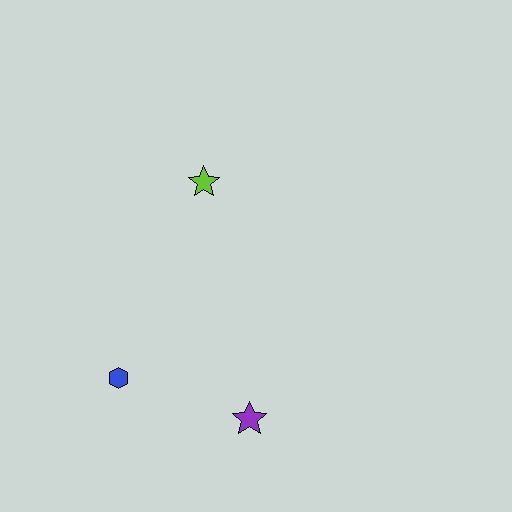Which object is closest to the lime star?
The blue hexagon is closest to the lime star.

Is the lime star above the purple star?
Yes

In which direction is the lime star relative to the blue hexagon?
The lime star is above the blue hexagon.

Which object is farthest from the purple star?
The lime star is farthest from the purple star.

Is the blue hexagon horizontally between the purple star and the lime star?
No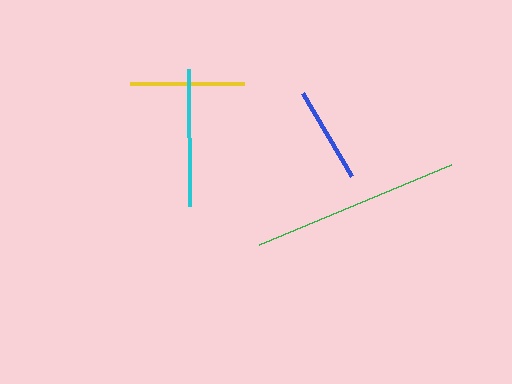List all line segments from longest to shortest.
From longest to shortest: green, cyan, yellow, blue.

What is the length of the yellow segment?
The yellow segment is approximately 114 pixels long.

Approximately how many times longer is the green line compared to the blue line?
The green line is approximately 2.2 times the length of the blue line.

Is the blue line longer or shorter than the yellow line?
The yellow line is longer than the blue line.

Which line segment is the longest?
The green line is the longest at approximately 208 pixels.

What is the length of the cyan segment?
The cyan segment is approximately 136 pixels long.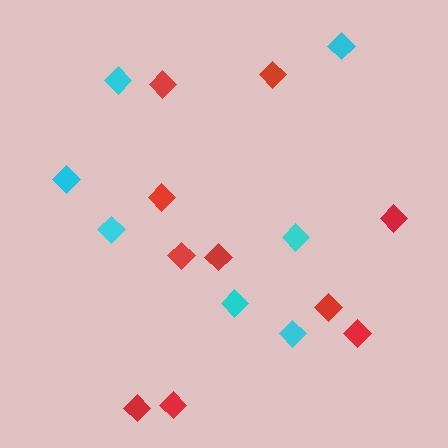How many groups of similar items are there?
There are 2 groups: one group of cyan diamonds (7) and one group of red diamonds (10).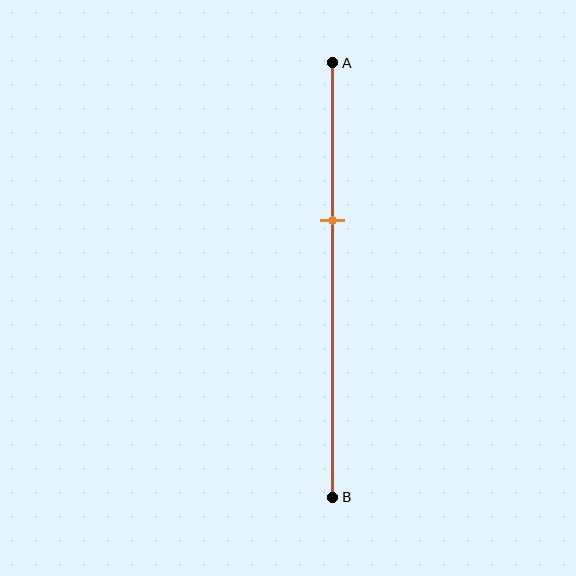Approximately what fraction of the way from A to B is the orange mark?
The orange mark is approximately 35% of the way from A to B.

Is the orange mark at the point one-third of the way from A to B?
Yes, the mark is approximately at the one-third point.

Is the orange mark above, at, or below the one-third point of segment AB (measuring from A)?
The orange mark is approximately at the one-third point of segment AB.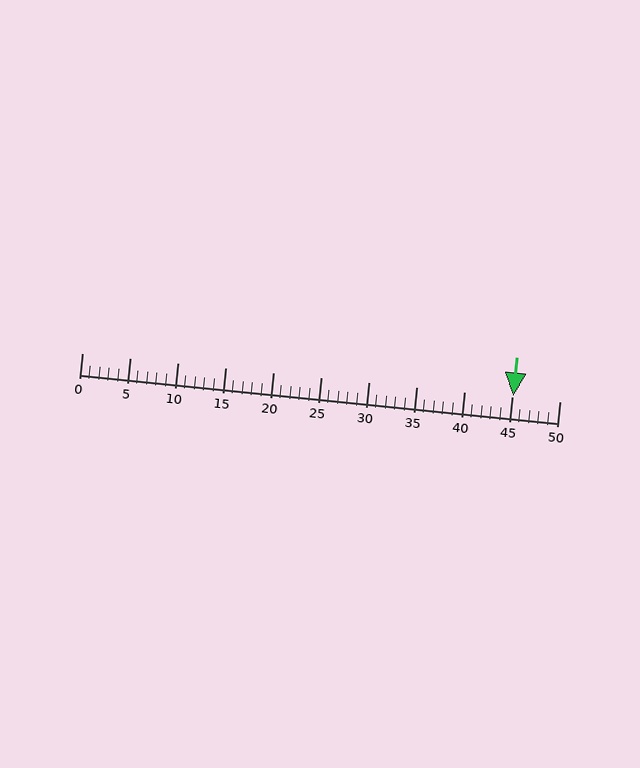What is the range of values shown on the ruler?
The ruler shows values from 0 to 50.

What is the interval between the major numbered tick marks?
The major tick marks are spaced 5 units apart.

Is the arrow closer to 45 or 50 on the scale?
The arrow is closer to 45.